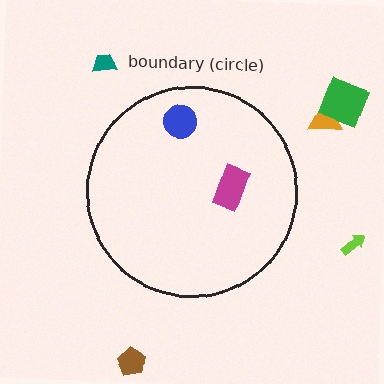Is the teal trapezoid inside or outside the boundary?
Outside.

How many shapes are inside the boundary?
2 inside, 5 outside.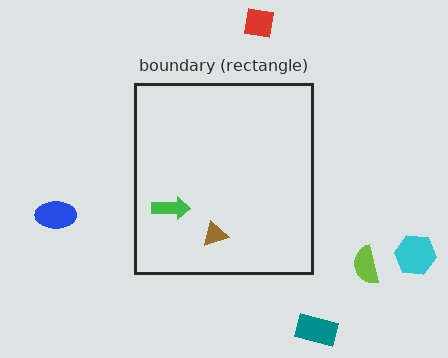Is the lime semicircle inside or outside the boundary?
Outside.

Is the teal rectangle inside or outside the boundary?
Outside.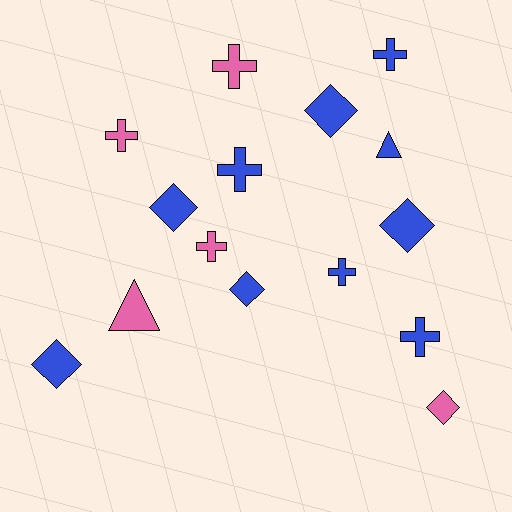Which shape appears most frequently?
Cross, with 7 objects.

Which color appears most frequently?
Blue, with 10 objects.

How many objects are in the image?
There are 15 objects.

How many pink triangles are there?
There is 1 pink triangle.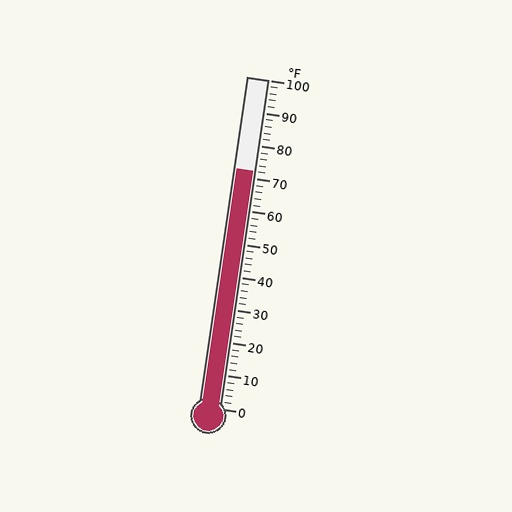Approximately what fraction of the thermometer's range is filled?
The thermometer is filled to approximately 70% of its range.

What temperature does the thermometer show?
The thermometer shows approximately 72°F.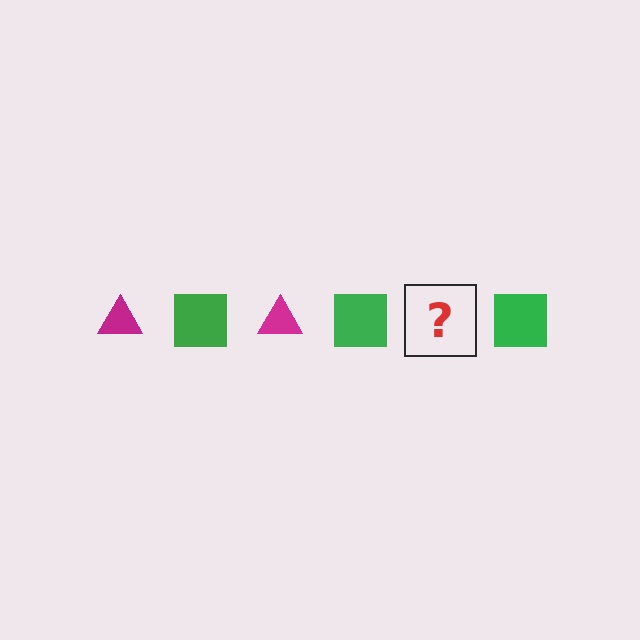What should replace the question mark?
The question mark should be replaced with a magenta triangle.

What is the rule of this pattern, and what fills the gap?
The rule is that the pattern alternates between magenta triangle and green square. The gap should be filled with a magenta triangle.